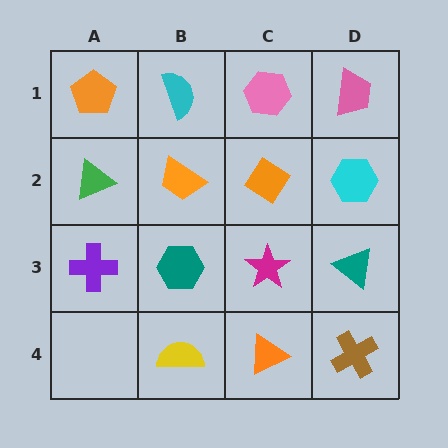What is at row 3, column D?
A teal triangle.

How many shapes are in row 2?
4 shapes.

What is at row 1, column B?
A cyan semicircle.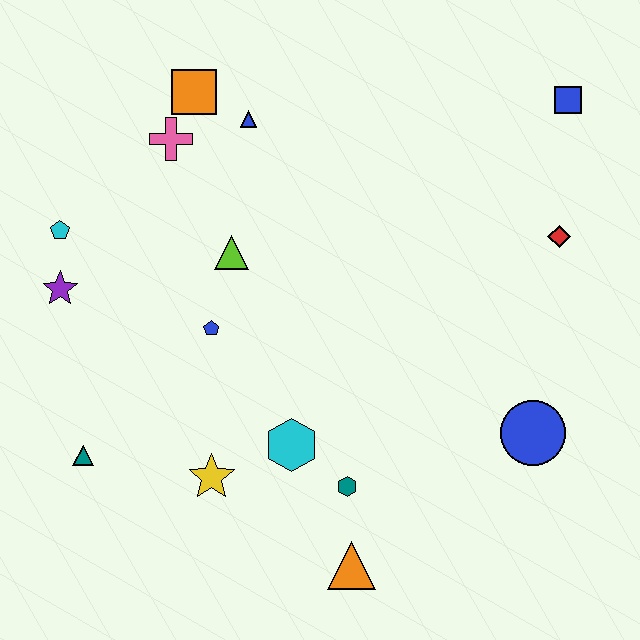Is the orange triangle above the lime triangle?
No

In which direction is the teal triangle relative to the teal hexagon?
The teal triangle is to the left of the teal hexagon.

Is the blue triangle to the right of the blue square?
No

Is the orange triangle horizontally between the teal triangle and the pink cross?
No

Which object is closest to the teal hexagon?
The cyan hexagon is closest to the teal hexagon.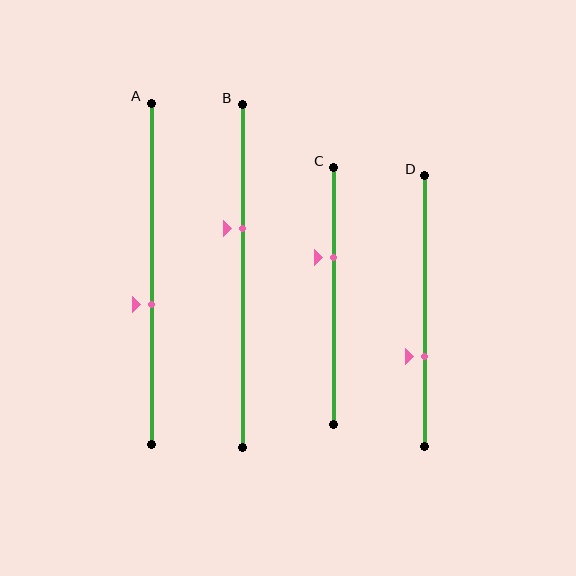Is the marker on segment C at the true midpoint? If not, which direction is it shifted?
No, the marker on segment C is shifted upward by about 15% of the segment length.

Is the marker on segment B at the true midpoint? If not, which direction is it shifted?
No, the marker on segment B is shifted upward by about 14% of the segment length.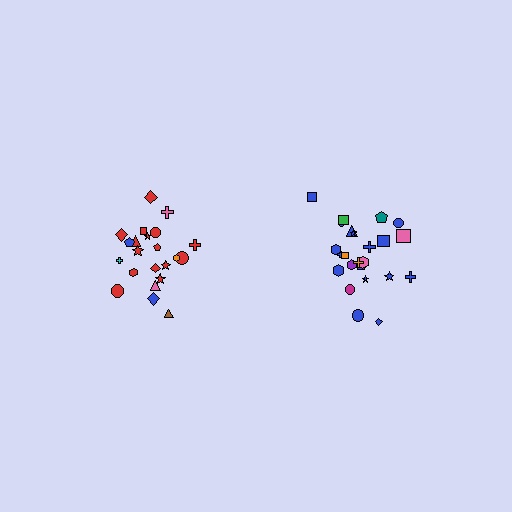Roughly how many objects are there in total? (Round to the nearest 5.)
Roughly 45 objects in total.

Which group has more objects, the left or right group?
The right group.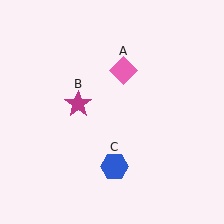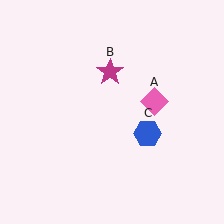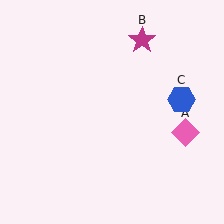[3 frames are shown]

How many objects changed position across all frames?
3 objects changed position: pink diamond (object A), magenta star (object B), blue hexagon (object C).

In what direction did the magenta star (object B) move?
The magenta star (object B) moved up and to the right.